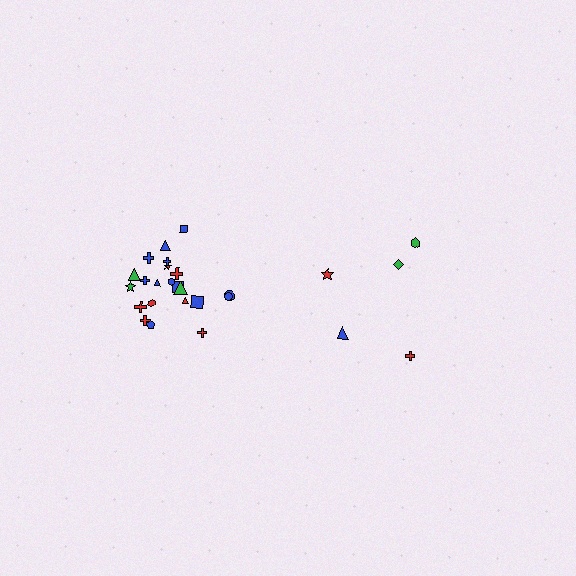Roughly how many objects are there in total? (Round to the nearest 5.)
Roughly 25 objects in total.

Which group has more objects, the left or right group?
The left group.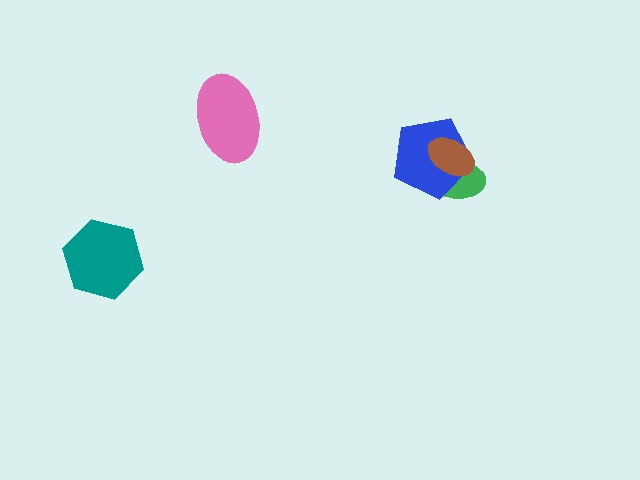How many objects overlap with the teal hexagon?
0 objects overlap with the teal hexagon.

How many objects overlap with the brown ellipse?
2 objects overlap with the brown ellipse.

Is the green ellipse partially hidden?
Yes, it is partially covered by another shape.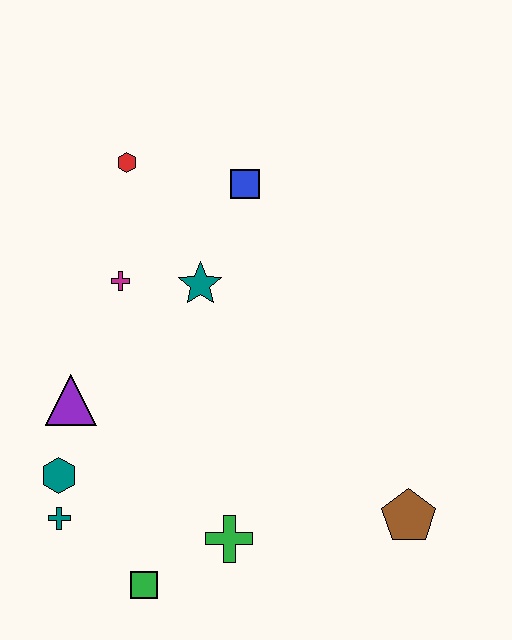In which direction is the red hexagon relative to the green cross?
The red hexagon is above the green cross.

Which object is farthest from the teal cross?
The blue square is farthest from the teal cross.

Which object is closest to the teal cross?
The teal hexagon is closest to the teal cross.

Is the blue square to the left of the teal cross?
No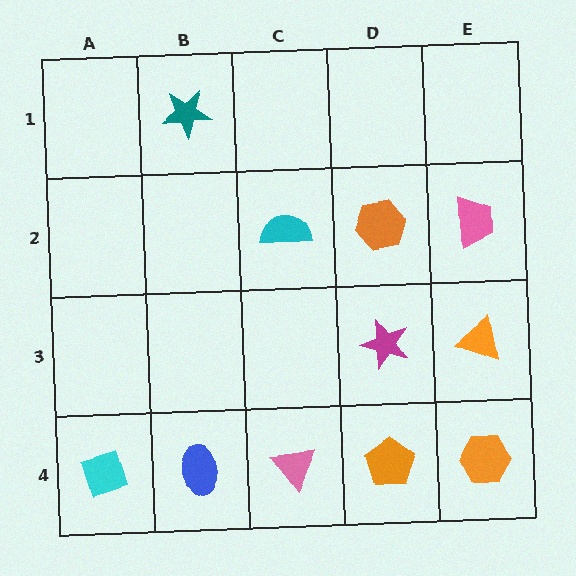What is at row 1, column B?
A teal star.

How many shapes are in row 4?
5 shapes.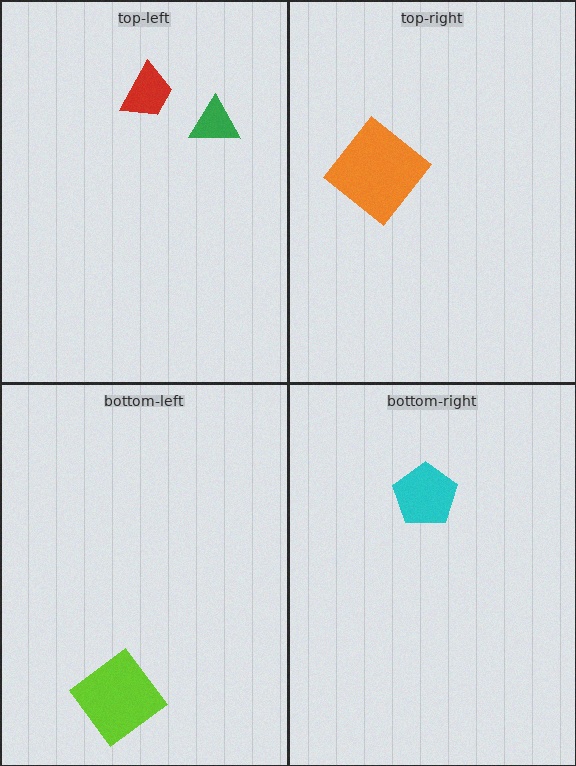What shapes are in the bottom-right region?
The cyan pentagon.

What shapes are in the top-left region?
The red trapezoid, the green triangle.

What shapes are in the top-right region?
The orange diamond.